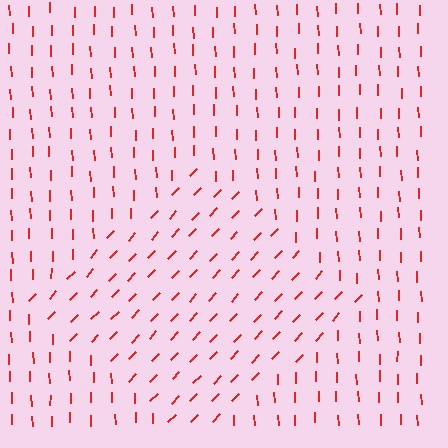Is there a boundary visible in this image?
Yes, there is a texture boundary formed by a change in line orientation.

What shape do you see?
I see a diamond.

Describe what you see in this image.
The image is filled with small red line segments. A diamond region in the image has lines oriented differently from the surrounding lines, creating a visible texture boundary.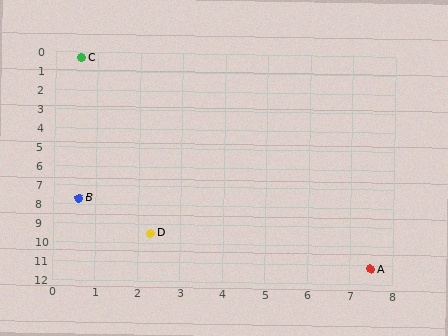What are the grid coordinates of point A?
Point A is at approximately (7.5, 11.2).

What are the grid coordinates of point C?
Point C is at approximately (0.6, 0.3).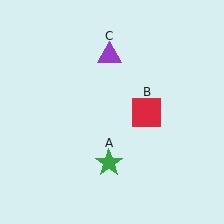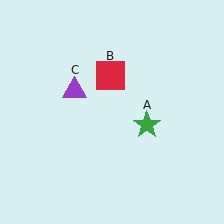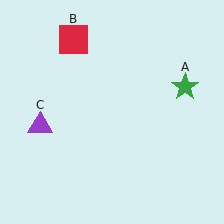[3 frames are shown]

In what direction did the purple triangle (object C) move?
The purple triangle (object C) moved down and to the left.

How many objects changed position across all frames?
3 objects changed position: green star (object A), red square (object B), purple triangle (object C).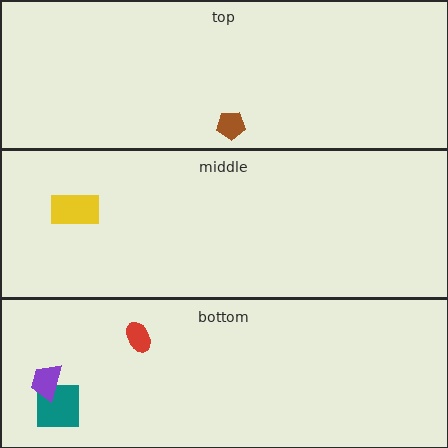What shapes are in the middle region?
The yellow rectangle.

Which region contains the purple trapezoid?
The bottom region.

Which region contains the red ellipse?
The bottom region.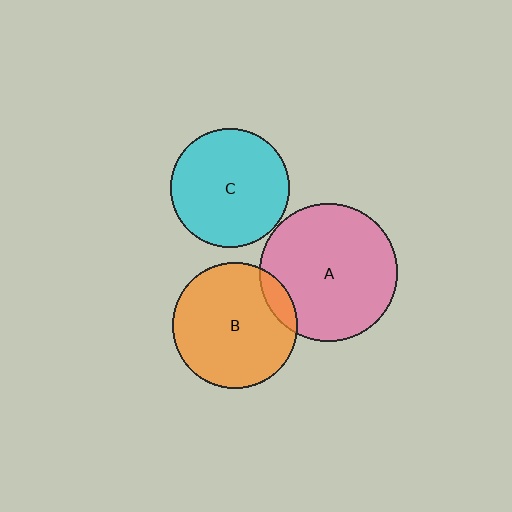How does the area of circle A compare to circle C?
Approximately 1.3 times.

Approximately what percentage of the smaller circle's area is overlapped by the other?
Approximately 10%.